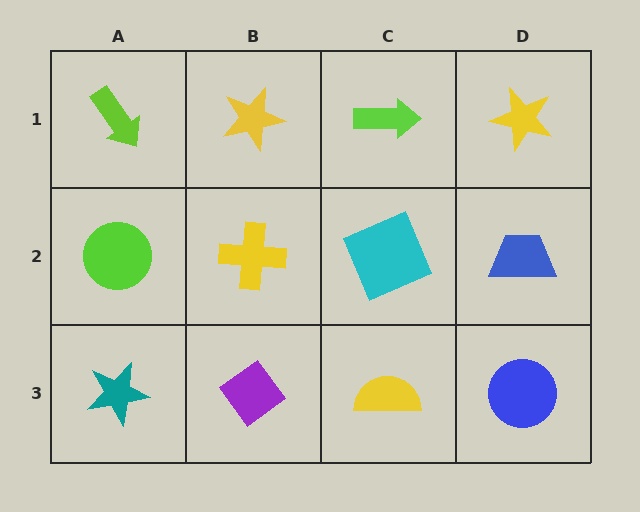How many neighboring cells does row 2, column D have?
3.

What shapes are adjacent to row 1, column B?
A yellow cross (row 2, column B), a lime arrow (row 1, column A), a lime arrow (row 1, column C).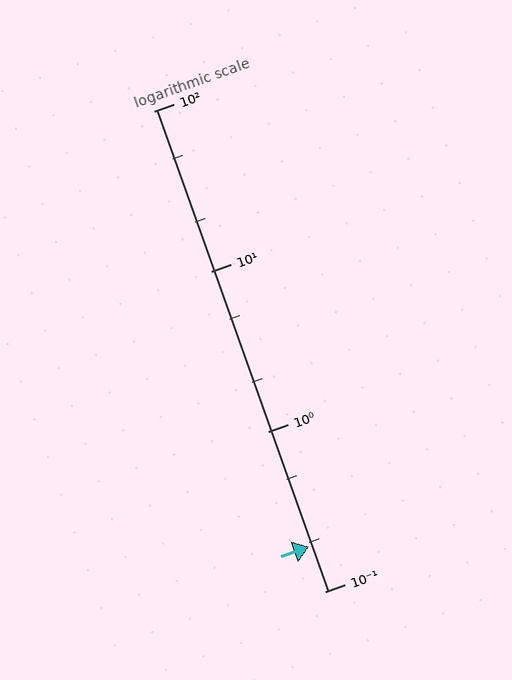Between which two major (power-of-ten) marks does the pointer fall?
The pointer is between 0.1 and 1.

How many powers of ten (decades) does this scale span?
The scale spans 3 decades, from 0.1 to 100.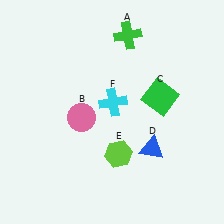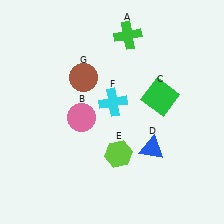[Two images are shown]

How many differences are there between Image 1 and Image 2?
There is 1 difference between the two images.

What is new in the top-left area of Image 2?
A brown circle (G) was added in the top-left area of Image 2.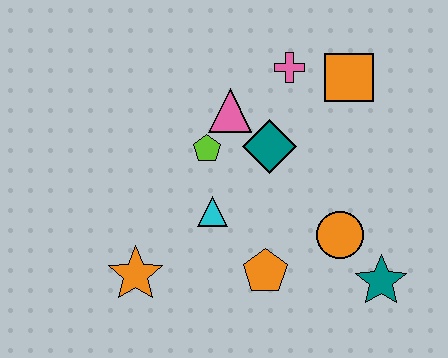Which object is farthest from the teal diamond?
The orange star is farthest from the teal diamond.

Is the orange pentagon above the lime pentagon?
No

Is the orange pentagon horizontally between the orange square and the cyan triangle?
Yes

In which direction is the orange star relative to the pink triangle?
The orange star is below the pink triangle.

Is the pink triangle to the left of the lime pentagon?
No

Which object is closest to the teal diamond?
The pink triangle is closest to the teal diamond.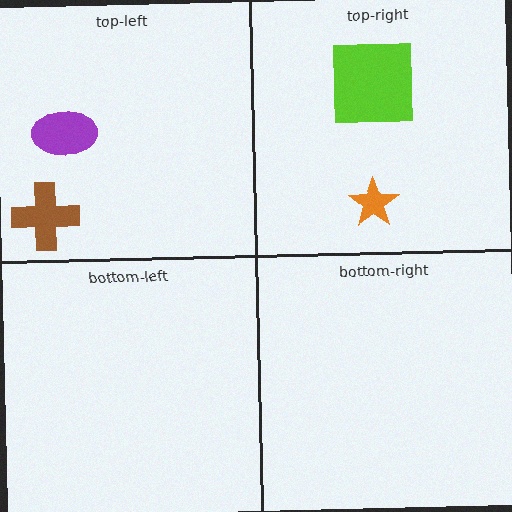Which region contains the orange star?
The top-right region.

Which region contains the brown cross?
The top-left region.